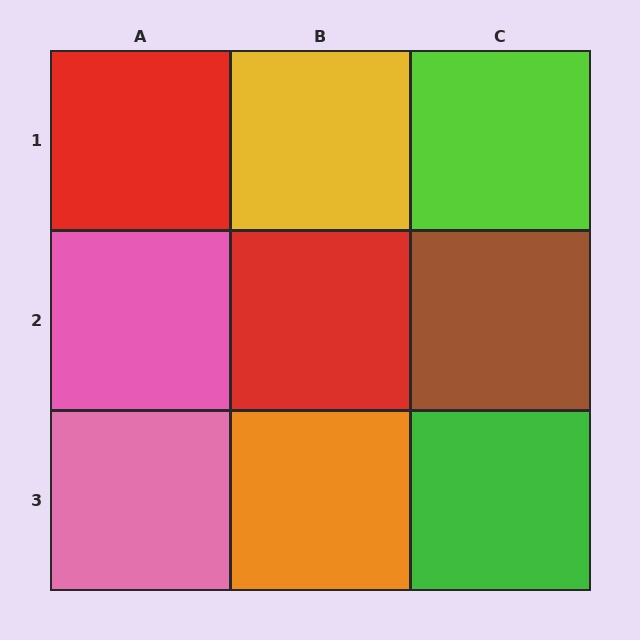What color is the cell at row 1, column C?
Lime.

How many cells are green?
1 cell is green.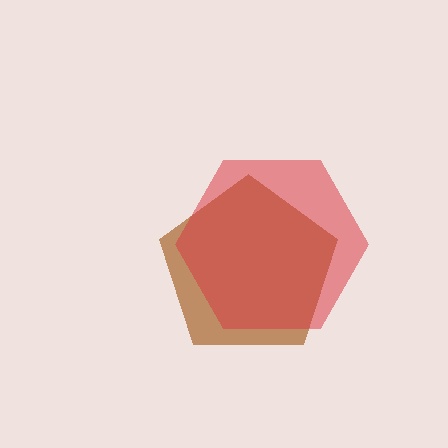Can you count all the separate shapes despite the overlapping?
Yes, there are 2 separate shapes.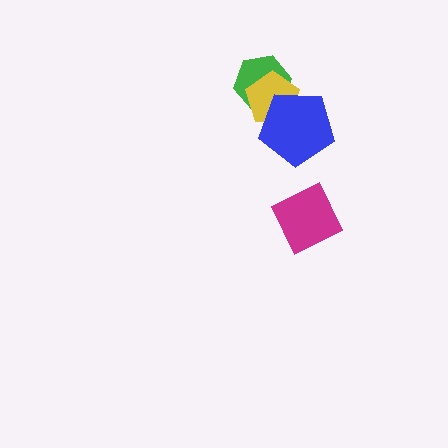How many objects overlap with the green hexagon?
2 objects overlap with the green hexagon.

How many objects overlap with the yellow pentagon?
2 objects overlap with the yellow pentagon.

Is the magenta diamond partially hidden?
No, no other shape covers it.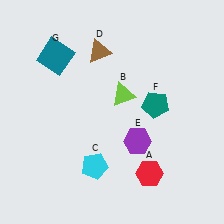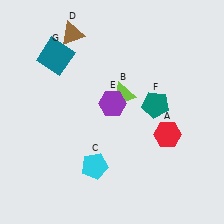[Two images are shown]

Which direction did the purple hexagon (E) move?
The purple hexagon (E) moved up.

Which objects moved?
The objects that moved are: the red hexagon (A), the brown triangle (D), the purple hexagon (E).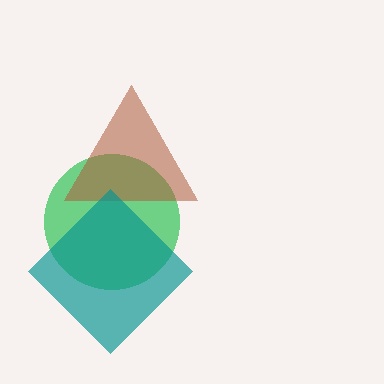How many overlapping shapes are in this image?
There are 3 overlapping shapes in the image.